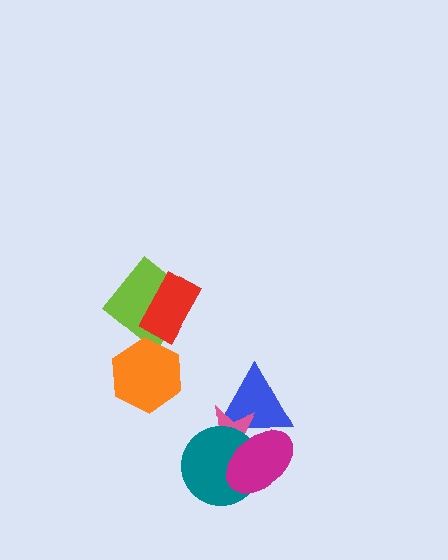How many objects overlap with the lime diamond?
1 object overlaps with the lime diamond.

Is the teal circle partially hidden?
Yes, it is partially covered by another shape.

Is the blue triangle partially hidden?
Yes, it is partially covered by another shape.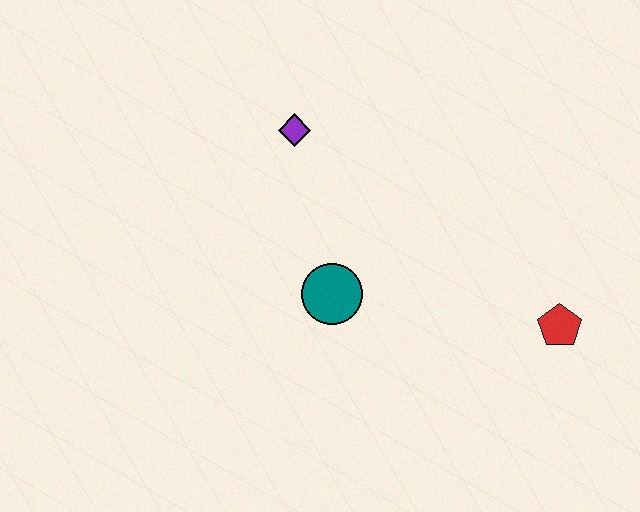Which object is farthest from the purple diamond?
The red pentagon is farthest from the purple diamond.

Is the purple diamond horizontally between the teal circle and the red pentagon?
No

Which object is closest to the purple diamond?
The teal circle is closest to the purple diamond.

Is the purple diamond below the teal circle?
No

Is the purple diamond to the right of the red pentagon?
No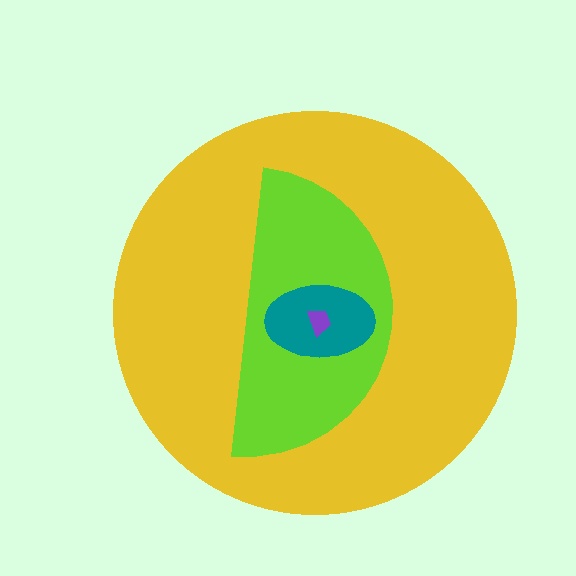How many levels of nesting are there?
4.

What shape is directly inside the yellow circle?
The lime semicircle.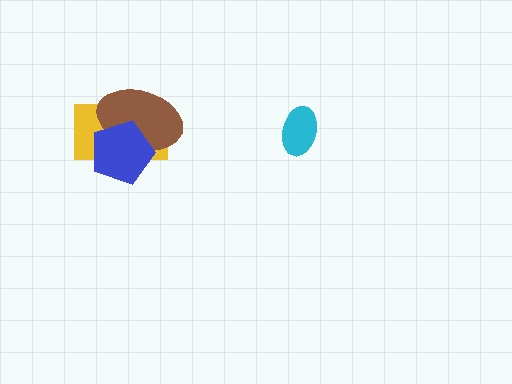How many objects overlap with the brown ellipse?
2 objects overlap with the brown ellipse.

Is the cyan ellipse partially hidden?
No, no other shape covers it.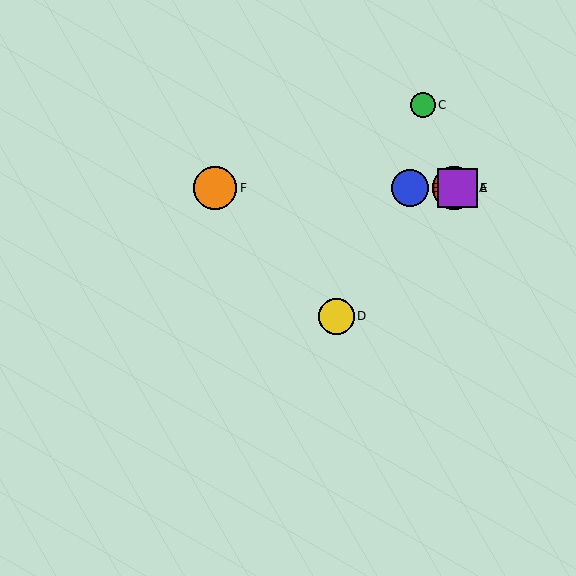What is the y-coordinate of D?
Object D is at y≈316.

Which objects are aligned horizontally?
Objects A, B, E, F are aligned horizontally.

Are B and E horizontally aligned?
Yes, both are at y≈188.